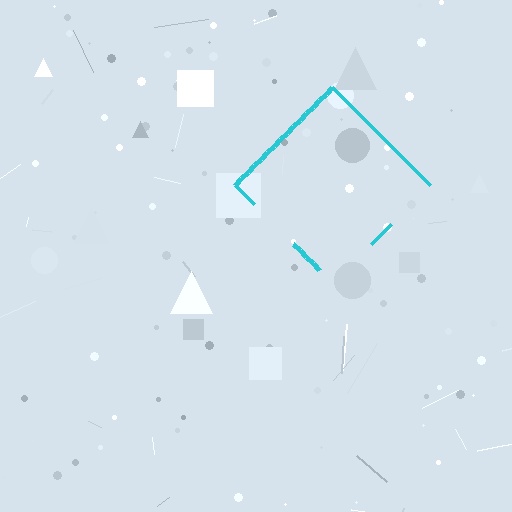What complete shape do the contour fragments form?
The contour fragments form a diamond.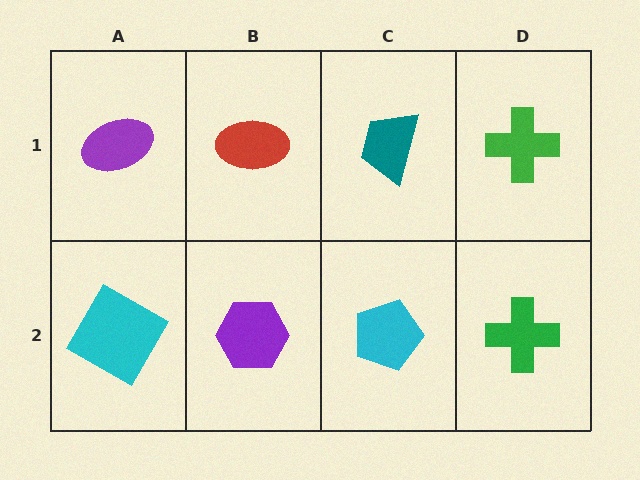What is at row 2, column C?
A cyan pentagon.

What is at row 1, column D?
A green cross.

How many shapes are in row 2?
4 shapes.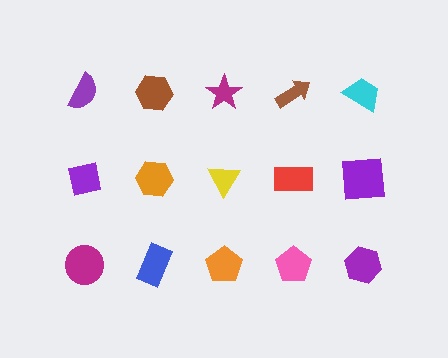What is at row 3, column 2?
A blue rectangle.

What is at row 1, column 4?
A brown arrow.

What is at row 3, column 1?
A magenta circle.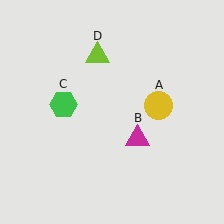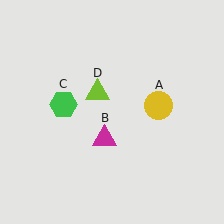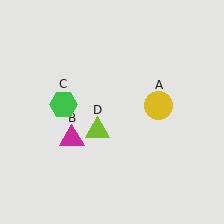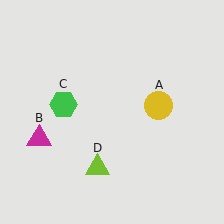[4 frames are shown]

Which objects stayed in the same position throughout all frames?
Yellow circle (object A) and green hexagon (object C) remained stationary.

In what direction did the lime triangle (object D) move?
The lime triangle (object D) moved down.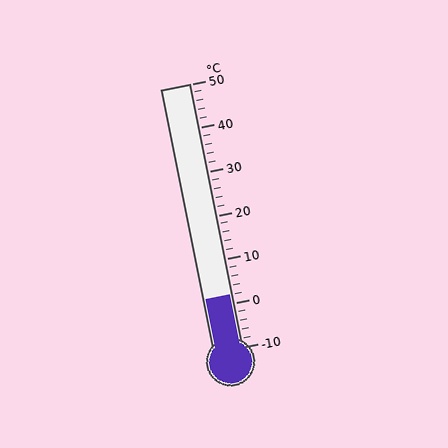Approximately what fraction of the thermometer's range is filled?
The thermometer is filled to approximately 20% of its range.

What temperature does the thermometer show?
The thermometer shows approximately 2°C.